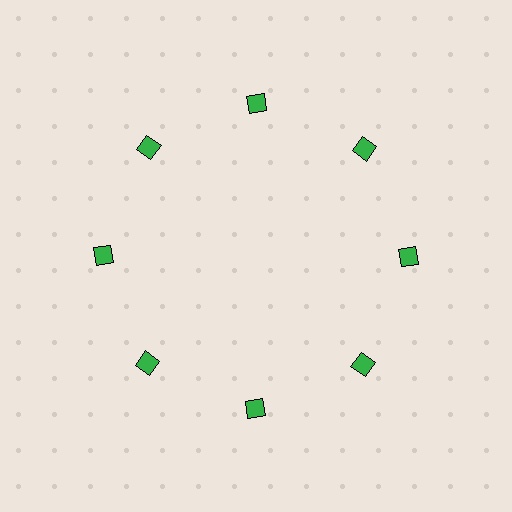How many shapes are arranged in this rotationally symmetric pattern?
There are 8 shapes, arranged in 8 groups of 1.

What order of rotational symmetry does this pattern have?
This pattern has 8-fold rotational symmetry.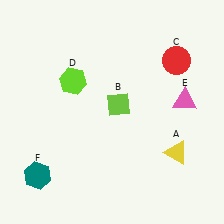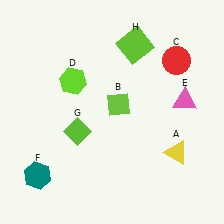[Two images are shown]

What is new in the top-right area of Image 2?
A lime square (H) was added in the top-right area of Image 2.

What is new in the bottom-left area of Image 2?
A lime diamond (G) was added in the bottom-left area of Image 2.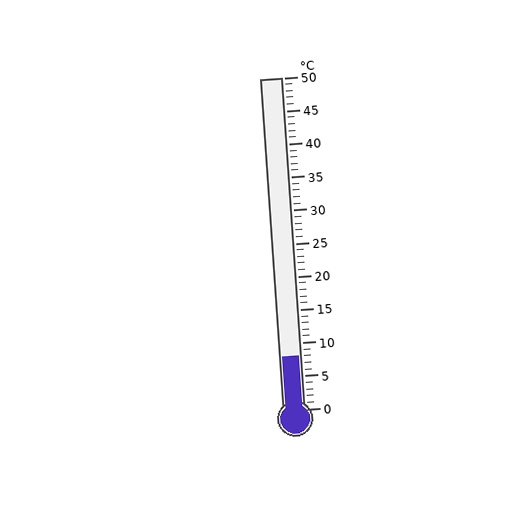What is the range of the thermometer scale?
The thermometer scale ranges from 0°C to 50°C.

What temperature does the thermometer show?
The thermometer shows approximately 8°C.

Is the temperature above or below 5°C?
The temperature is above 5°C.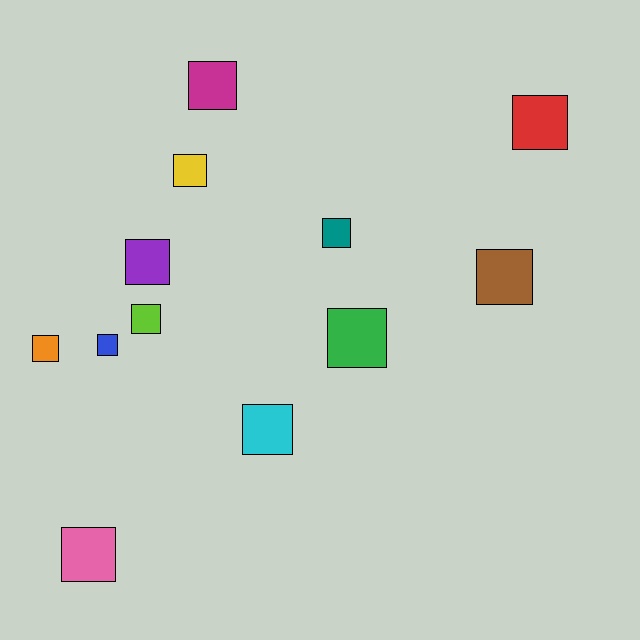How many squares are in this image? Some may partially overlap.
There are 12 squares.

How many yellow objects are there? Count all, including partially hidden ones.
There is 1 yellow object.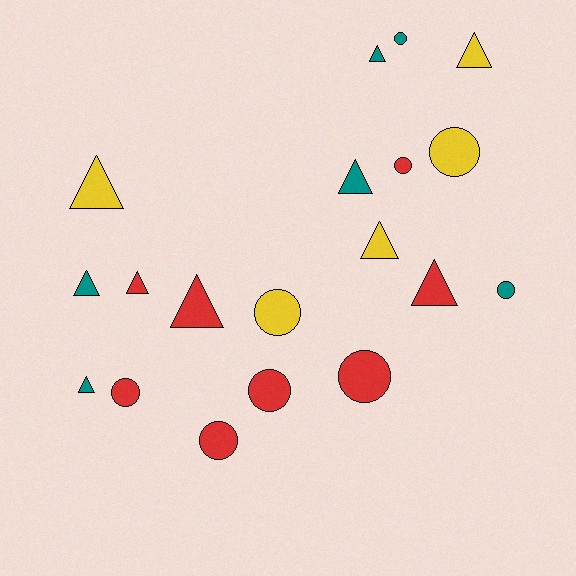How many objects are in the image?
There are 19 objects.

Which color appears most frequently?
Red, with 8 objects.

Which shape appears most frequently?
Triangle, with 10 objects.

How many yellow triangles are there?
There are 3 yellow triangles.